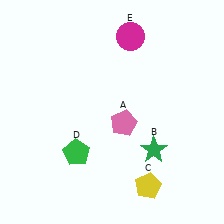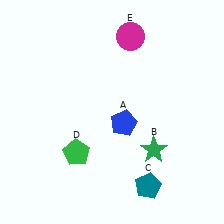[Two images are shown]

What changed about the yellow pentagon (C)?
In Image 1, C is yellow. In Image 2, it changed to teal.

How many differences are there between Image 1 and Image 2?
There are 2 differences between the two images.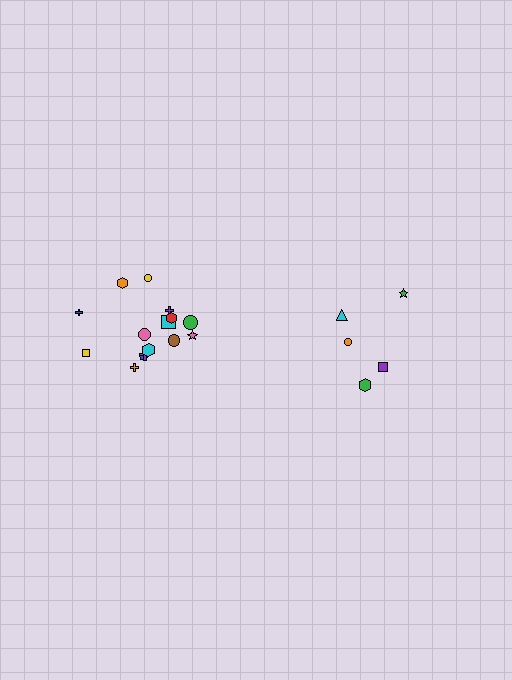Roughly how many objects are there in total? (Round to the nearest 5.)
Roughly 20 objects in total.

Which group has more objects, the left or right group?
The left group.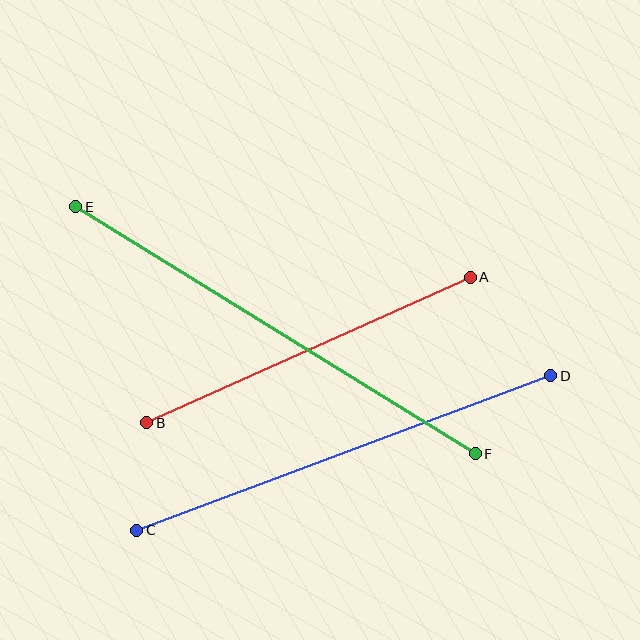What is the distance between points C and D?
The distance is approximately 442 pixels.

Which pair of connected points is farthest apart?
Points E and F are farthest apart.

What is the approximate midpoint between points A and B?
The midpoint is at approximately (308, 350) pixels.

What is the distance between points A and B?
The distance is approximately 355 pixels.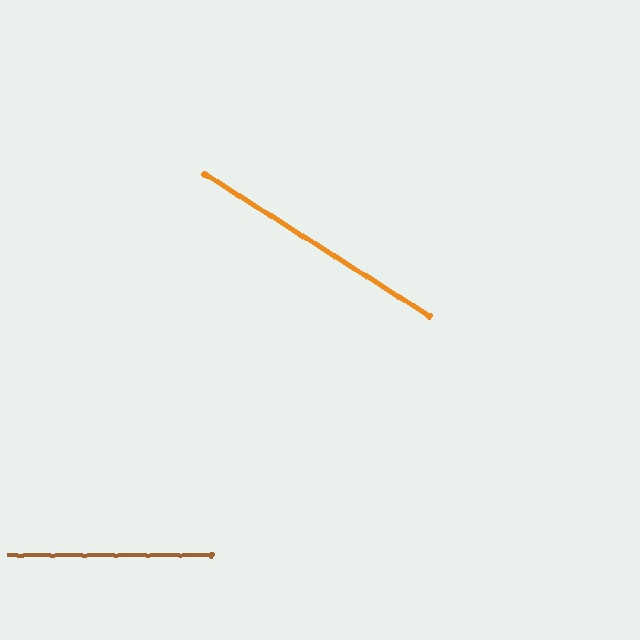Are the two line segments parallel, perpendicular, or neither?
Neither parallel nor perpendicular — they differ by about 32°.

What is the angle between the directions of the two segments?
Approximately 32 degrees.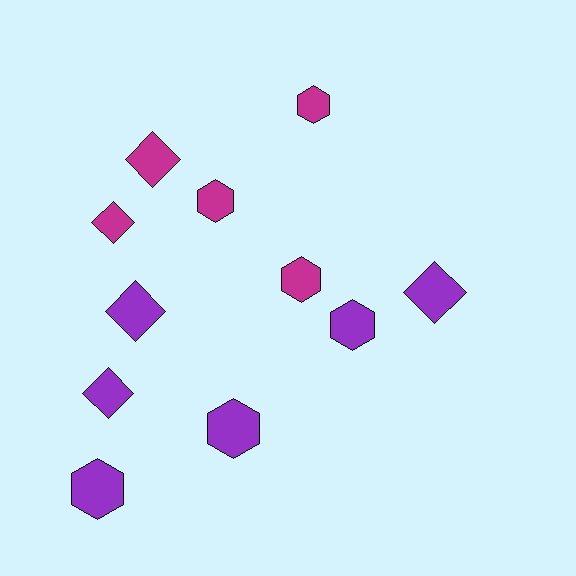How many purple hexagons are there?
There are 3 purple hexagons.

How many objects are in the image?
There are 11 objects.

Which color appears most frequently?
Purple, with 6 objects.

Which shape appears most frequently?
Hexagon, with 6 objects.